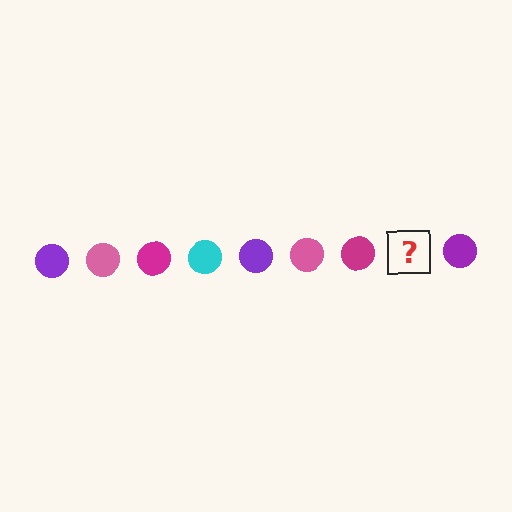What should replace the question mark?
The question mark should be replaced with a cyan circle.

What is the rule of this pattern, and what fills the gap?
The rule is that the pattern cycles through purple, pink, magenta, cyan circles. The gap should be filled with a cyan circle.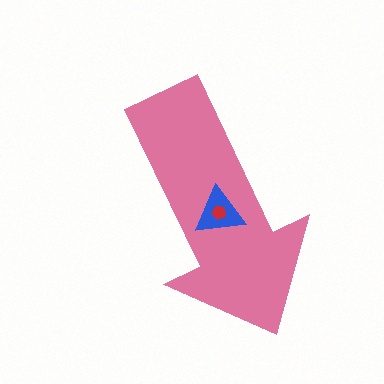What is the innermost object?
The red pentagon.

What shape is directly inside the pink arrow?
The blue triangle.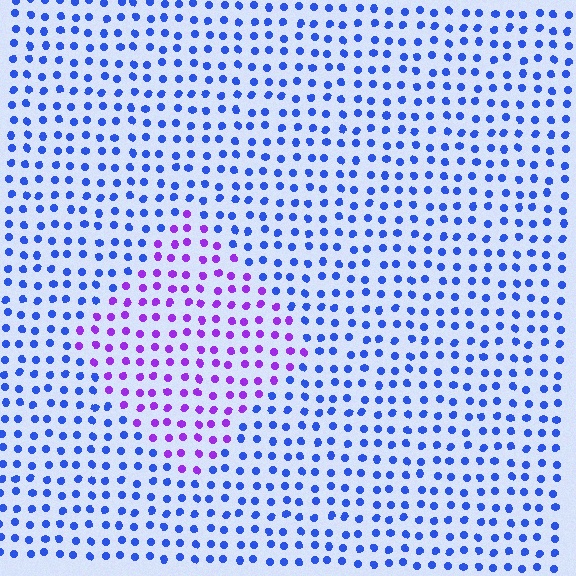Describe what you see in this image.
The image is filled with small blue elements in a uniform arrangement. A diamond-shaped region is visible where the elements are tinted to a slightly different hue, forming a subtle color boundary.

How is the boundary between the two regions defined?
The boundary is defined purely by a slight shift in hue (about 51 degrees). Spacing, size, and orientation are identical on both sides.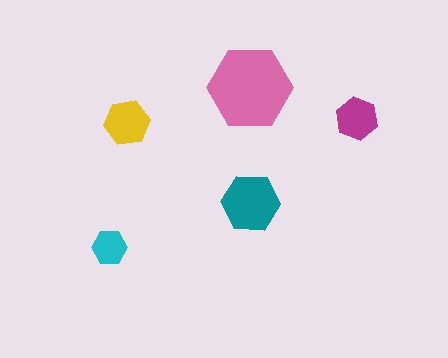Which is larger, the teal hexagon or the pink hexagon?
The pink one.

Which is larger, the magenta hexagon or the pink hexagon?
The pink one.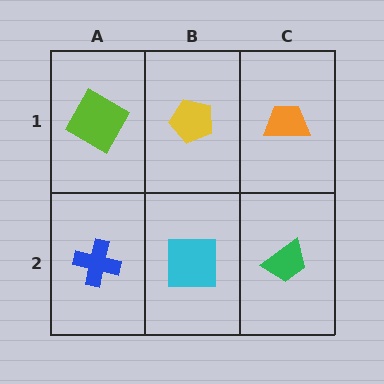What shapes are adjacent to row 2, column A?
A lime square (row 1, column A), a cyan square (row 2, column B).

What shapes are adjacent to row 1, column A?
A blue cross (row 2, column A), a yellow pentagon (row 1, column B).